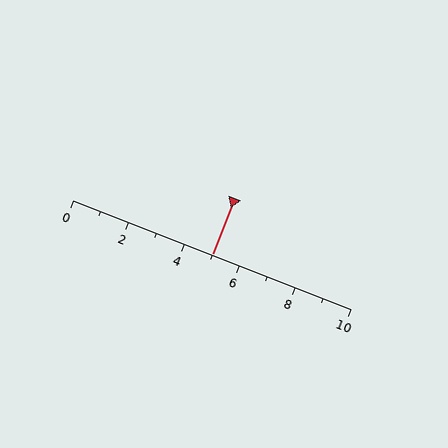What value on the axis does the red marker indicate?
The marker indicates approximately 5.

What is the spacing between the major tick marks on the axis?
The major ticks are spaced 2 apart.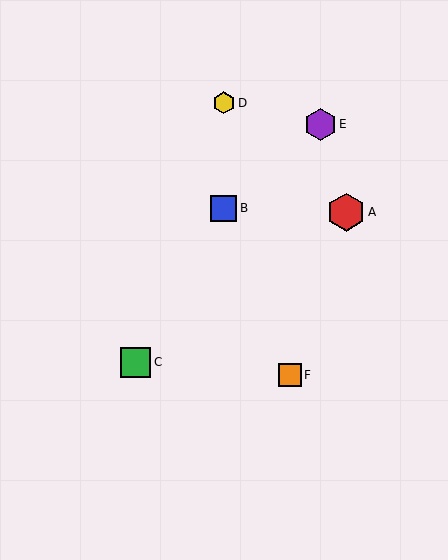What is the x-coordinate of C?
Object C is at x≈136.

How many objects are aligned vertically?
2 objects (B, D) are aligned vertically.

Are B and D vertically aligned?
Yes, both are at x≈224.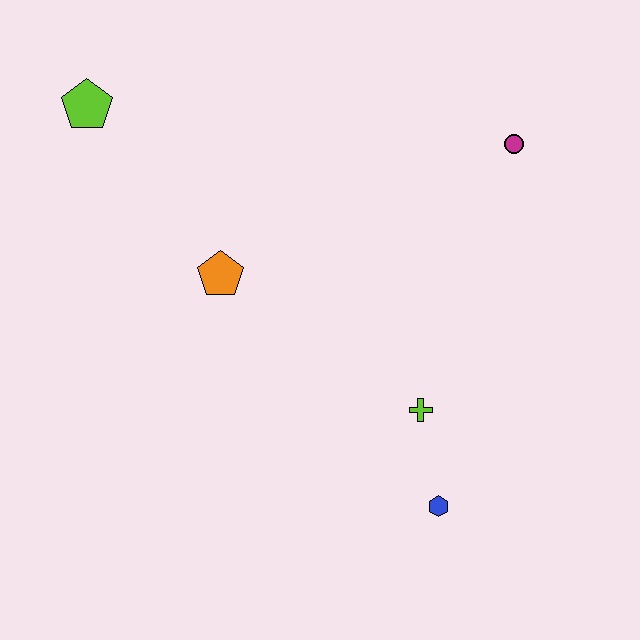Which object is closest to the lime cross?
The blue hexagon is closest to the lime cross.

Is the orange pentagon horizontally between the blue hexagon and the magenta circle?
No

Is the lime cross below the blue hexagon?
No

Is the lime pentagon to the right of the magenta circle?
No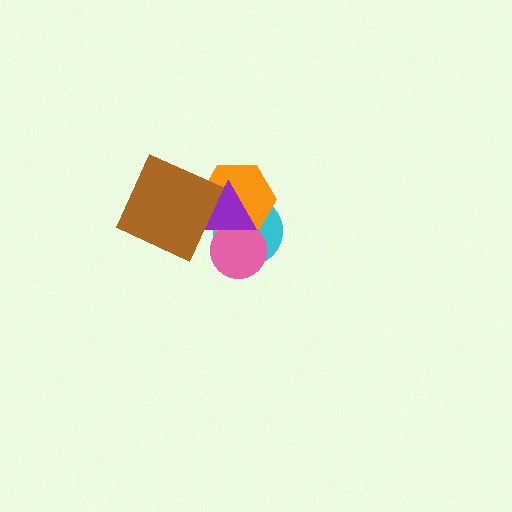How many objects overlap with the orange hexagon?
4 objects overlap with the orange hexagon.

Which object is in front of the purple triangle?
The brown square is in front of the purple triangle.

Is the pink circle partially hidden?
Yes, it is partially covered by another shape.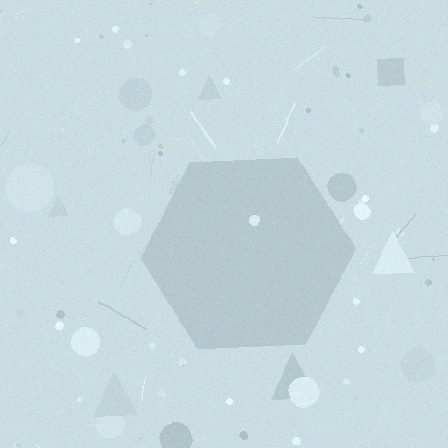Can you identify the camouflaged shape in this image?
The camouflaged shape is a hexagon.